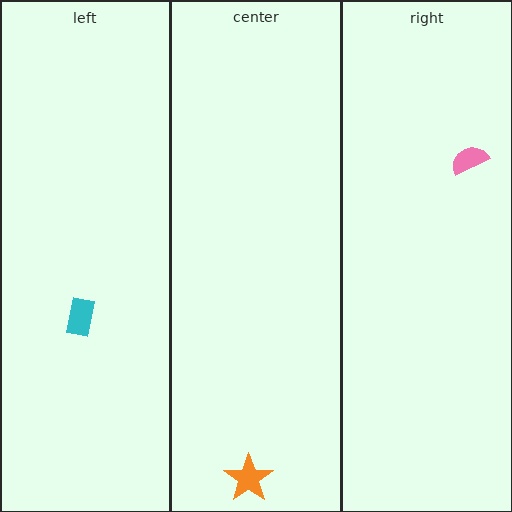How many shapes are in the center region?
1.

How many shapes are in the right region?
1.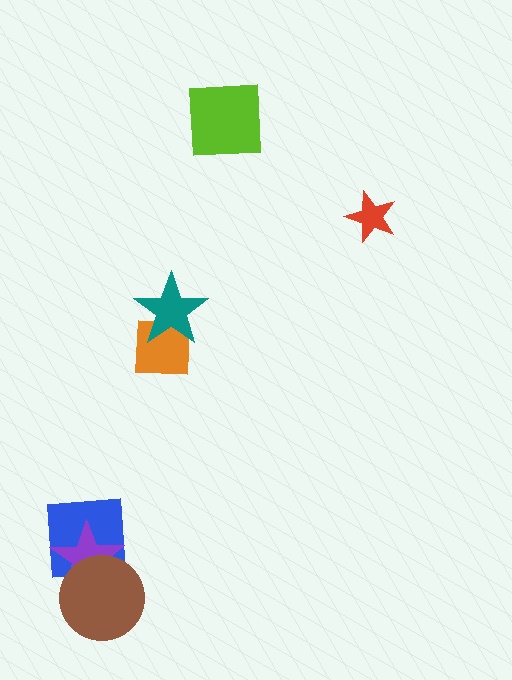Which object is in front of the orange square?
The teal star is in front of the orange square.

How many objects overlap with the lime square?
0 objects overlap with the lime square.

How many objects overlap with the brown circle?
2 objects overlap with the brown circle.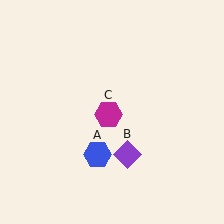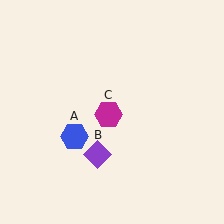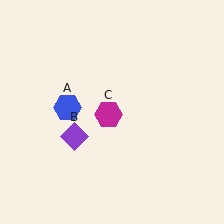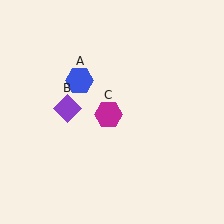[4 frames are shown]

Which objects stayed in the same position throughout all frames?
Magenta hexagon (object C) remained stationary.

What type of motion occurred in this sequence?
The blue hexagon (object A), purple diamond (object B) rotated clockwise around the center of the scene.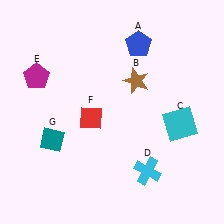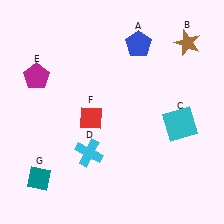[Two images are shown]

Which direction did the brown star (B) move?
The brown star (B) moved right.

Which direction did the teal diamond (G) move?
The teal diamond (G) moved down.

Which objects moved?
The objects that moved are: the brown star (B), the cyan cross (D), the teal diamond (G).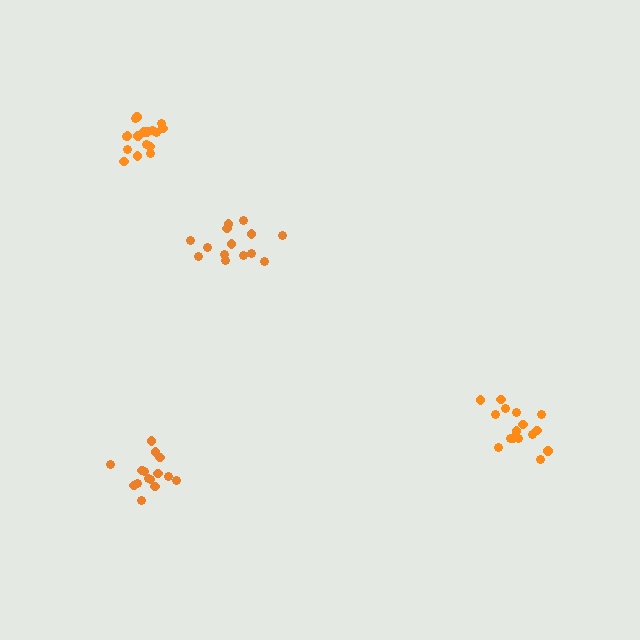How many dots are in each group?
Group 1: 15 dots, Group 2: 14 dots, Group 3: 16 dots, Group 4: 17 dots (62 total).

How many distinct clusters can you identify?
There are 4 distinct clusters.